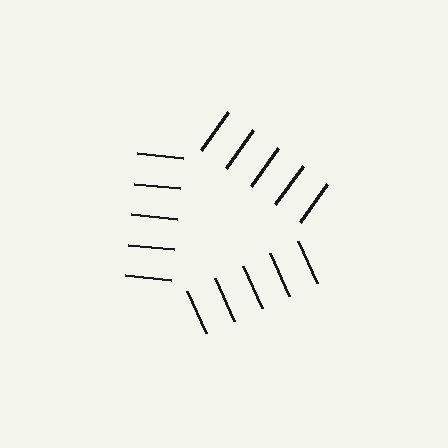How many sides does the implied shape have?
3 sides — the line-ends trace a triangle.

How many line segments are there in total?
15 — 5 along each of the 3 edges.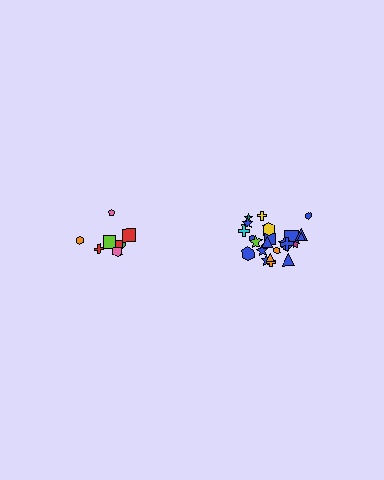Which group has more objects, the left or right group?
The right group.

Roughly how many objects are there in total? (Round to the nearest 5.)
Roughly 35 objects in total.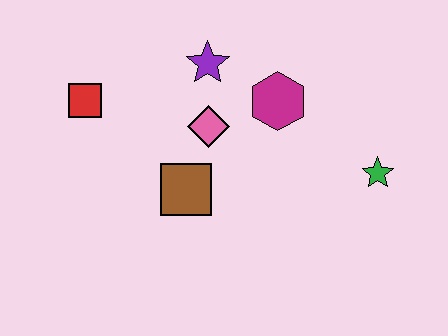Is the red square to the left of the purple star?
Yes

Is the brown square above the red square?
No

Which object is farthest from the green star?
The red square is farthest from the green star.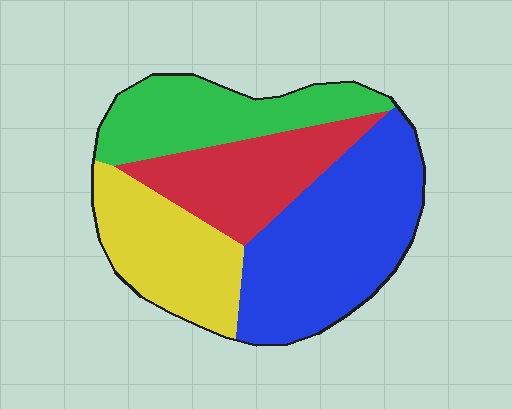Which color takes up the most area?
Blue, at roughly 35%.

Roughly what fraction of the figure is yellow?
Yellow covers 22% of the figure.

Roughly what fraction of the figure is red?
Red takes up about one fifth (1/5) of the figure.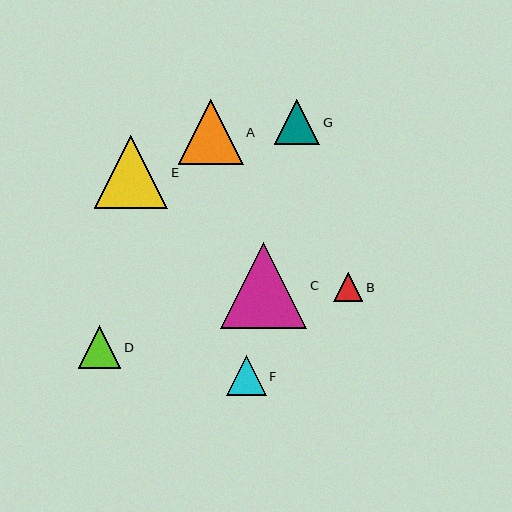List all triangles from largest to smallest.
From largest to smallest: C, E, A, G, D, F, B.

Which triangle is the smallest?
Triangle B is the smallest with a size of approximately 29 pixels.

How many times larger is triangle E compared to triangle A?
Triangle E is approximately 1.1 times the size of triangle A.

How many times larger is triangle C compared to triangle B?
Triangle C is approximately 3.0 times the size of triangle B.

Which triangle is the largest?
Triangle C is the largest with a size of approximately 86 pixels.